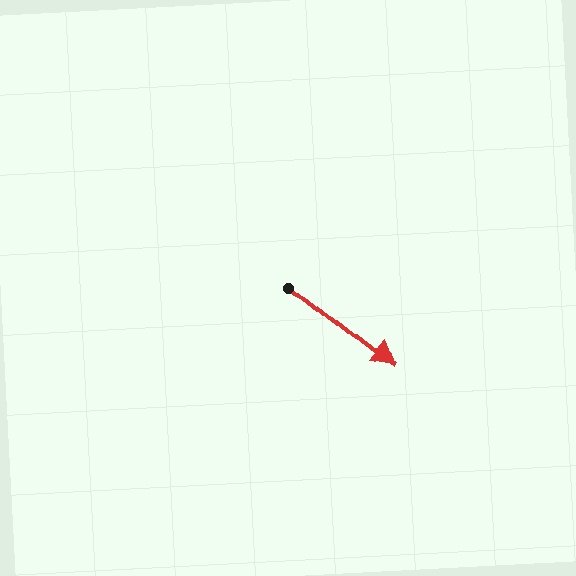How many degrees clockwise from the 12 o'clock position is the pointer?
Approximately 128 degrees.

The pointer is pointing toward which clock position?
Roughly 4 o'clock.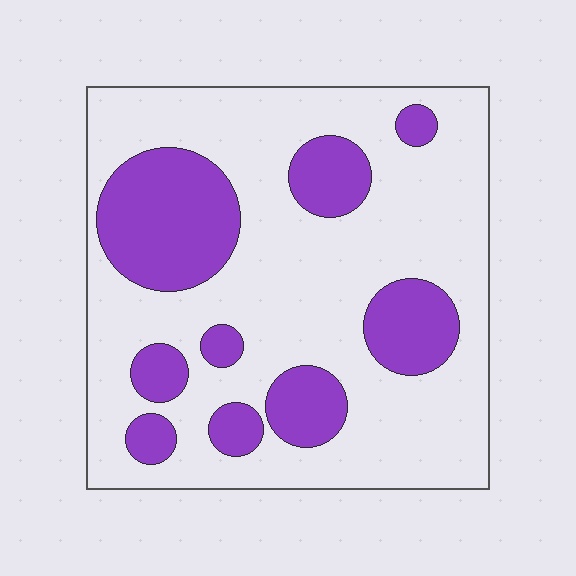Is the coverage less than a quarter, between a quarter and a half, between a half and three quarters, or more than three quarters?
Between a quarter and a half.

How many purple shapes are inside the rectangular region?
9.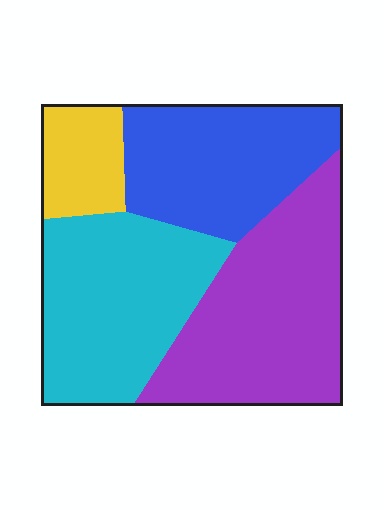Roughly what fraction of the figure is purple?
Purple covers about 35% of the figure.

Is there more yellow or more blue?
Blue.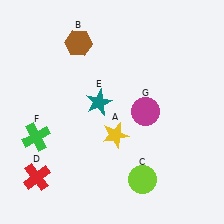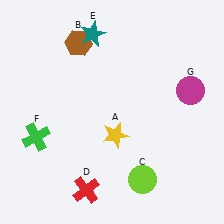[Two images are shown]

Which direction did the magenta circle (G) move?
The magenta circle (G) moved right.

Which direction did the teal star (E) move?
The teal star (E) moved up.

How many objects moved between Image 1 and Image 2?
3 objects moved between the two images.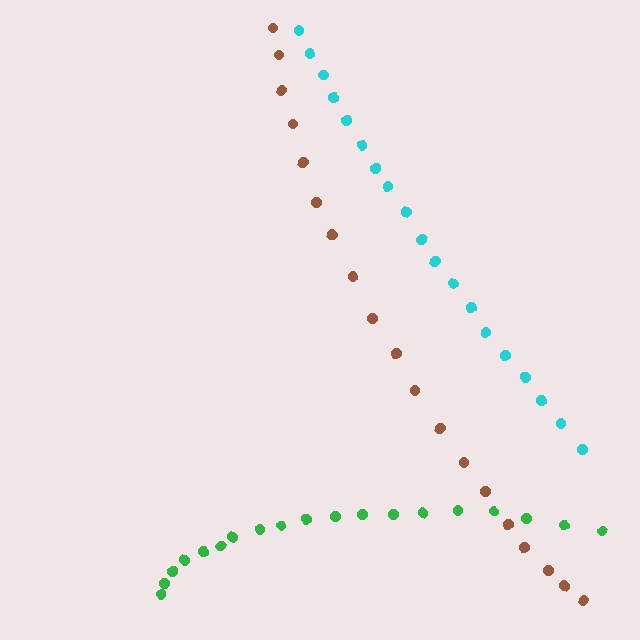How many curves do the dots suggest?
There are 3 distinct paths.